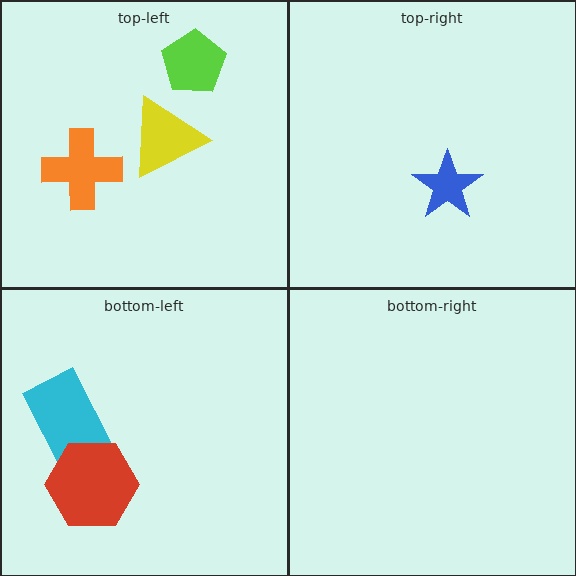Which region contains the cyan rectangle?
The bottom-left region.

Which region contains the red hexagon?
The bottom-left region.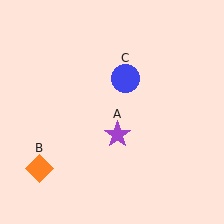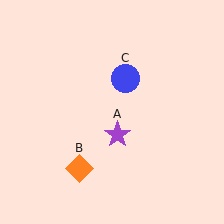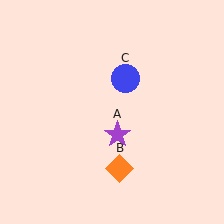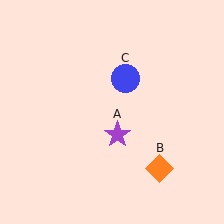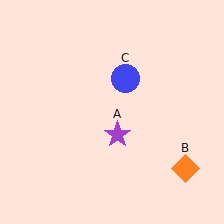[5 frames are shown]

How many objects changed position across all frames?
1 object changed position: orange diamond (object B).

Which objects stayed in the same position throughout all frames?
Purple star (object A) and blue circle (object C) remained stationary.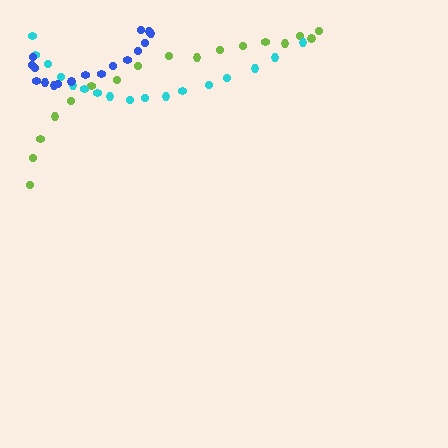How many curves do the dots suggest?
There are 3 distinct paths.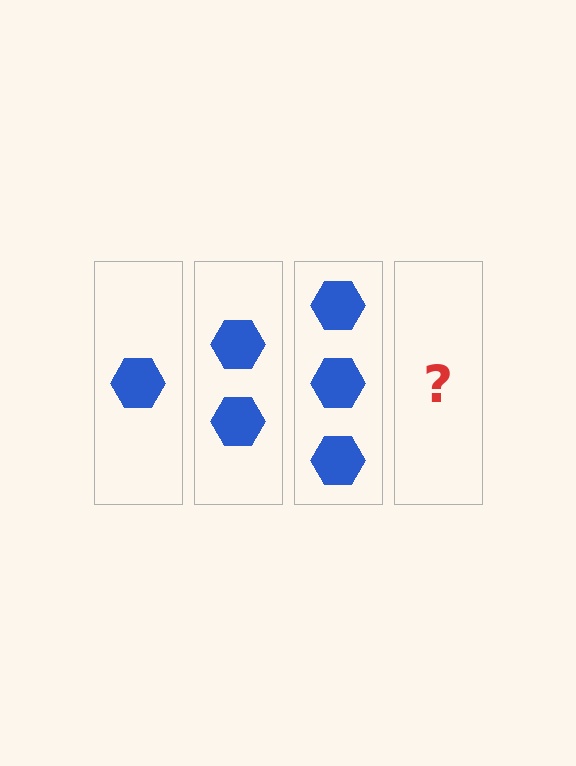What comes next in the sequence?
The next element should be 4 hexagons.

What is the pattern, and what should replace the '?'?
The pattern is that each step adds one more hexagon. The '?' should be 4 hexagons.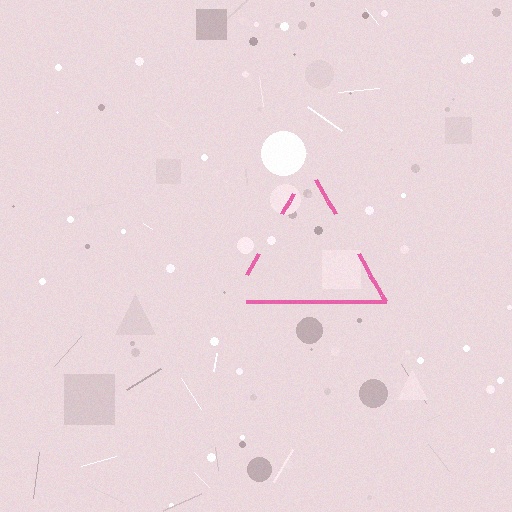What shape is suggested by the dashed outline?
The dashed outline suggests a triangle.